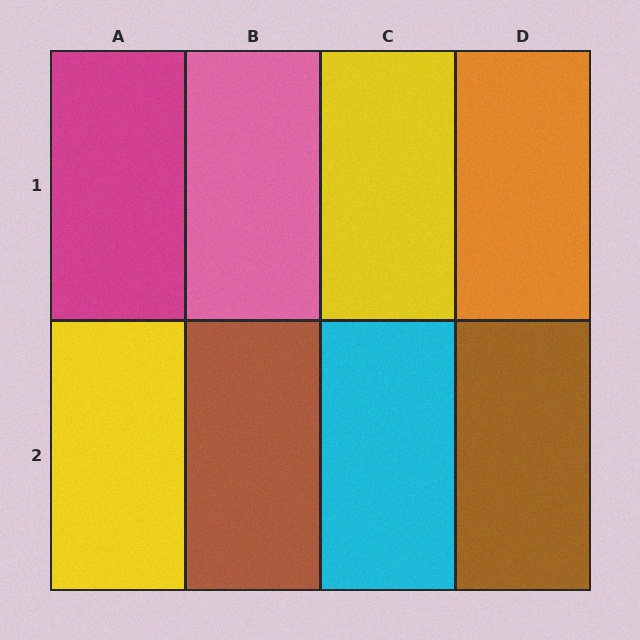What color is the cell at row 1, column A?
Magenta.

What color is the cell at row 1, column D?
Orange.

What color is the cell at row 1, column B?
Pink.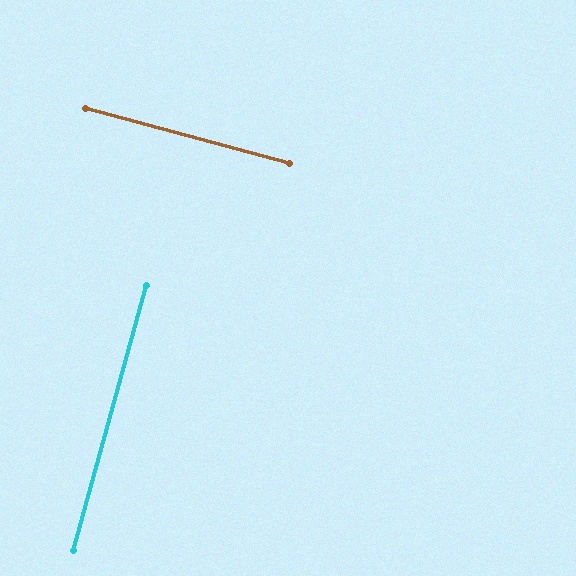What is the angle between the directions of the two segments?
Approximately 90 degrees.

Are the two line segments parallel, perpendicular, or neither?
Perpendicular — they meet at approximately 90°.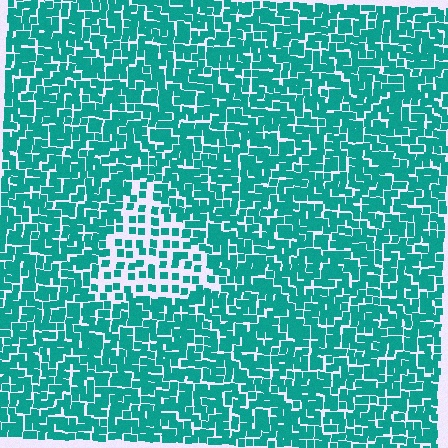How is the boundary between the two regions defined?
The boundary is defined by a change in element density (approximately 2.2x ratio). All elements are the same color, size, and shape.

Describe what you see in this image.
The image contains small teal elements arranged at two different densities. A triangle-shaped region is visible where the elements are less densely packed than the surrounding area.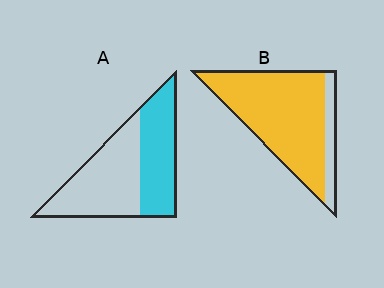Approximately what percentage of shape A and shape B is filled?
A is approximately 45% and B is approximately 85%.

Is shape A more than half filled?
No.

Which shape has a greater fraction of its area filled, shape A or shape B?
Shape B.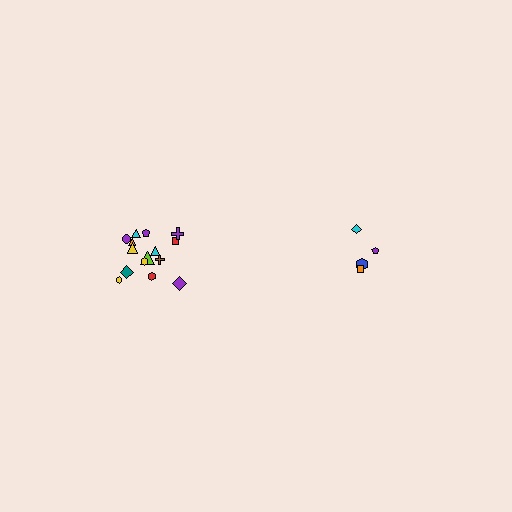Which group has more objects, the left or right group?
The left group.